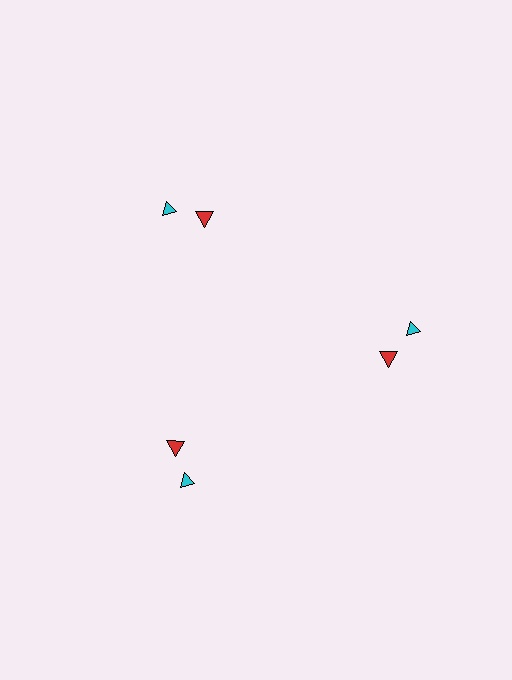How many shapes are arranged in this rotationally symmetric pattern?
There are 6 shapes, arranged in 3 groups of 2.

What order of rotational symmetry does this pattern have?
This pattern has 3-fold rotational symmetry.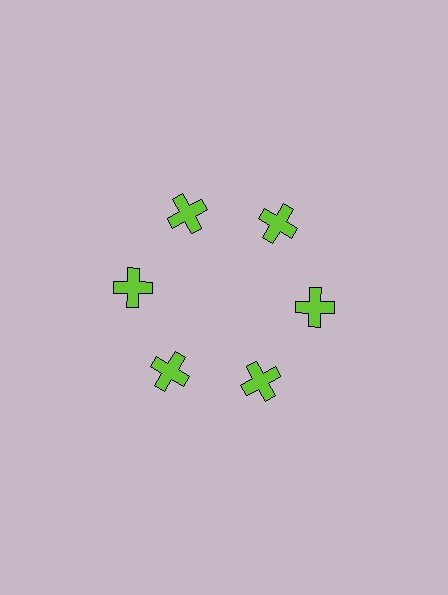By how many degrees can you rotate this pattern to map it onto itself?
The pattern maps onto itself every 60 degrees of rotation.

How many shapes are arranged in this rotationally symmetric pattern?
There are 6 shapes, arranged in 6 groups of 1.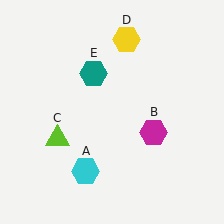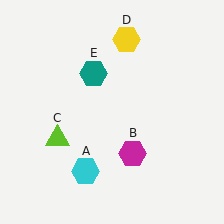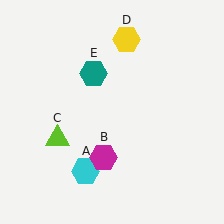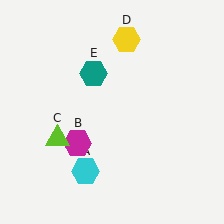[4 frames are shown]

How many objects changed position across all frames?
1 object changed position: magenta hexagon (object B).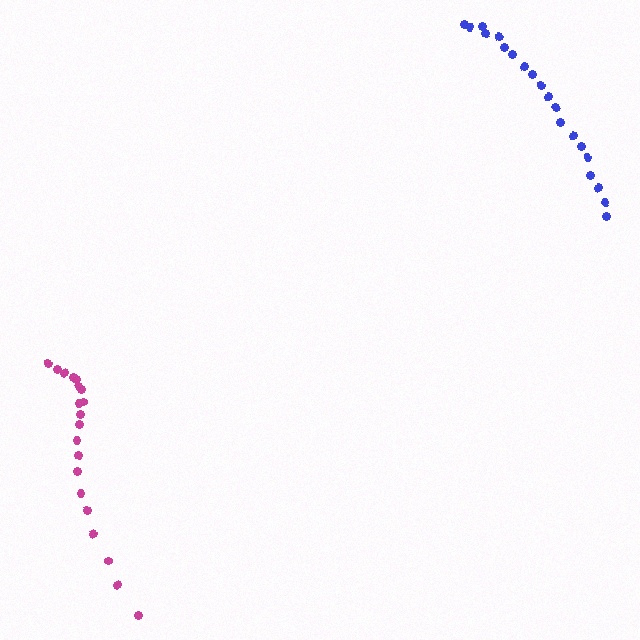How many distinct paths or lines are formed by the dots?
There are 2 distinct paths.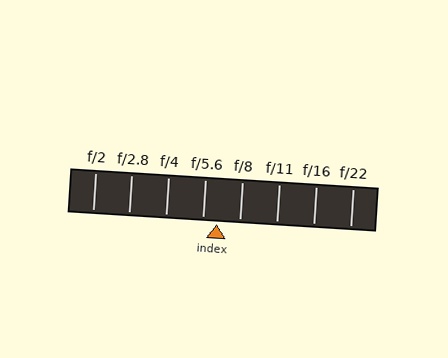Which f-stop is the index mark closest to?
The index mark is closest to f/5.6.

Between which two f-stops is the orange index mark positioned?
The index mark is between f/5.6 and f/8.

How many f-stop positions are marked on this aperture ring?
There are 8 f-stop positions marked.